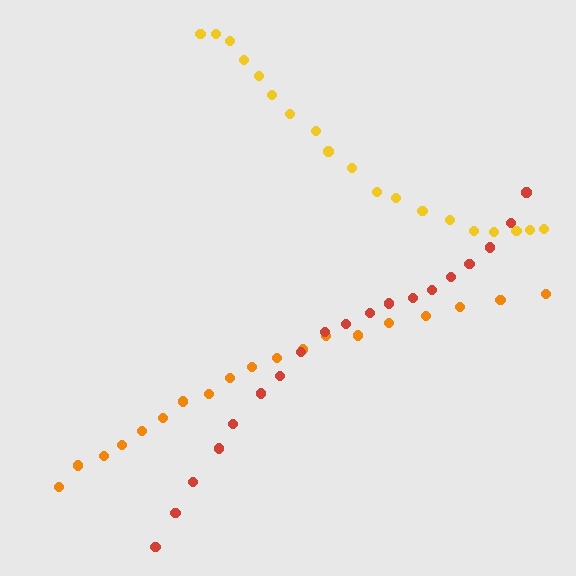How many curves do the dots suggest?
There are 3 distinct paths.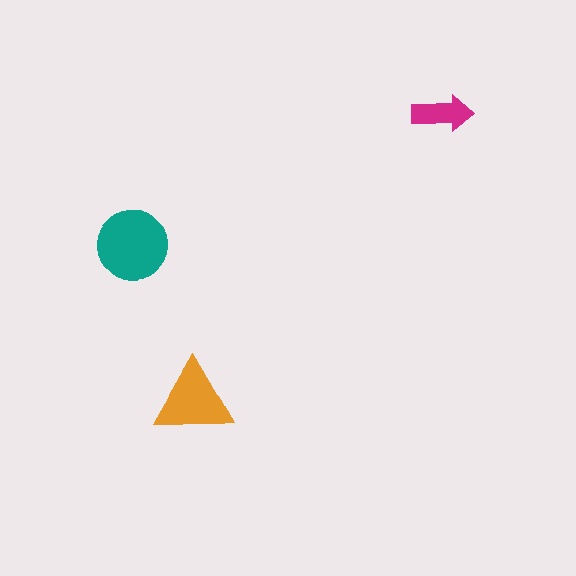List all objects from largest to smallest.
The teal circle, the orange triangle, the magenta arrow.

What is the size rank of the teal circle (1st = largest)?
1st.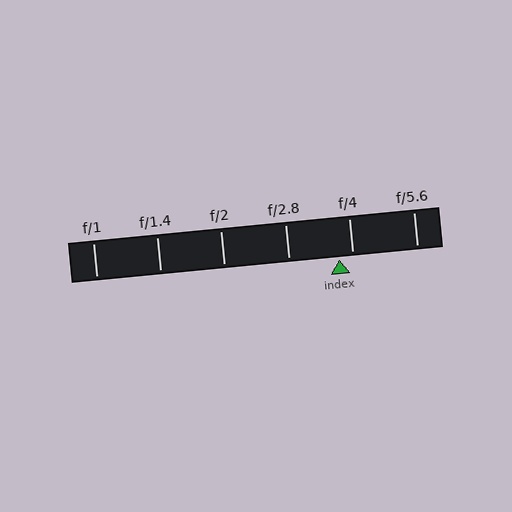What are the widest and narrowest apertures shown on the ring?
The widest aperture shown is f/1 and the narrowest is f/5.6.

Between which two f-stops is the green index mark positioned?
The index mark is between f/2.8 and f/4.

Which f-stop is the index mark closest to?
The index mark is closest to f/4.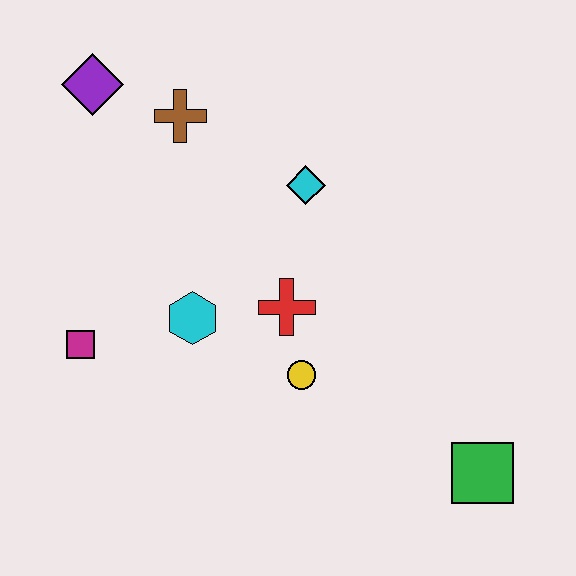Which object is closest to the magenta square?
The cyan hexagon is closest to the magenta square.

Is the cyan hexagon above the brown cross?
No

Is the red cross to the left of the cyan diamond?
Yes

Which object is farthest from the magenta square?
The green square is farthest from the magenta square.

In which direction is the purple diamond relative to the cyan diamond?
The purple diamond is to the left of the cyan diamond.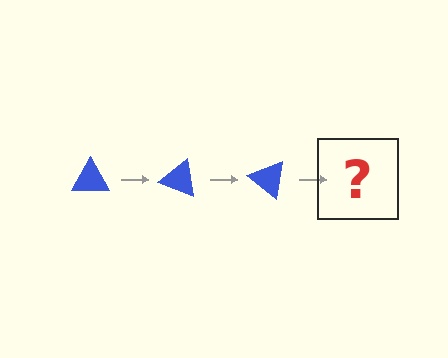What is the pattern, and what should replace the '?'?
The pattern is that the triangle rotates 20 degrees each step. The '?' should be a blue triangle rotated 60 degrees.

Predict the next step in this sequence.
The next step is a blue triangle rotated 60 degrees.